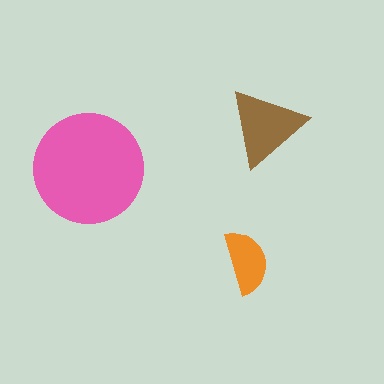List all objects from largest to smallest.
The pink circle, the brown triangle, the orange semicircle.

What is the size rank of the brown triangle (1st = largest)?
2nd.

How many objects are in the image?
There are 3 objects in the image.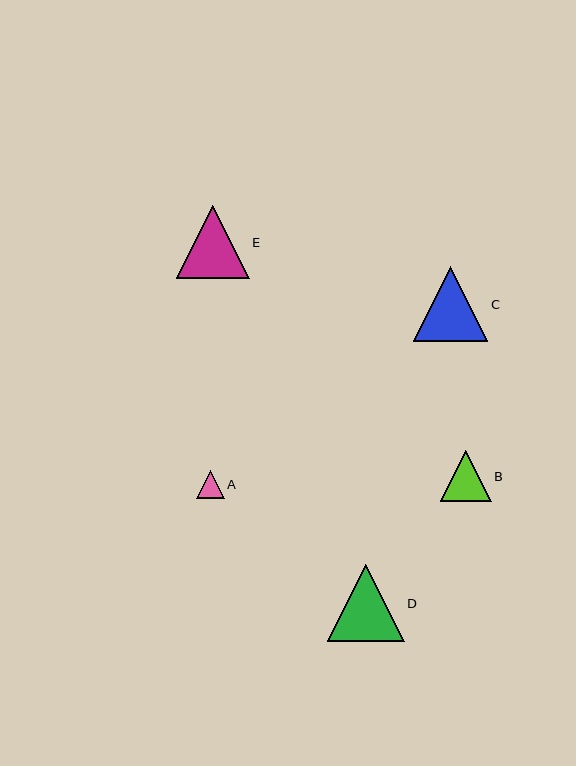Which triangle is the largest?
Triangle D is the largest with a size of approximately 77 pixels.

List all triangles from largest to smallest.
From largest to smallest: D, C, E, B, A.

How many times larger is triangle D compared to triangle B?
Triangle D is approximately 1.5 times the size of triangle B.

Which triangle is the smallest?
Triangle A is the smallest with a size of approximately 28 pixels.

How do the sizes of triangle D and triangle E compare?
Triangle D and triangle E are approximately the same size.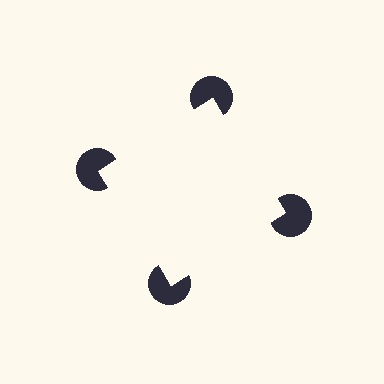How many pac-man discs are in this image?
There are 4 — one at each vertex of the illusory square.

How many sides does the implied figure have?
4 sides.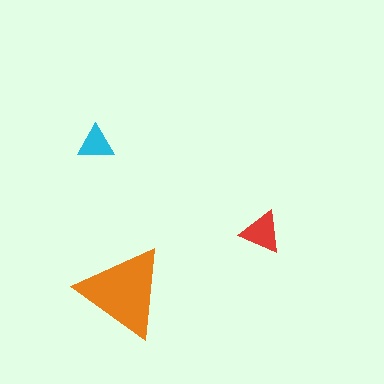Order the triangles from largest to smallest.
the orange one, the red one, the cyan one.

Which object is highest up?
The cyan triangle is topmost.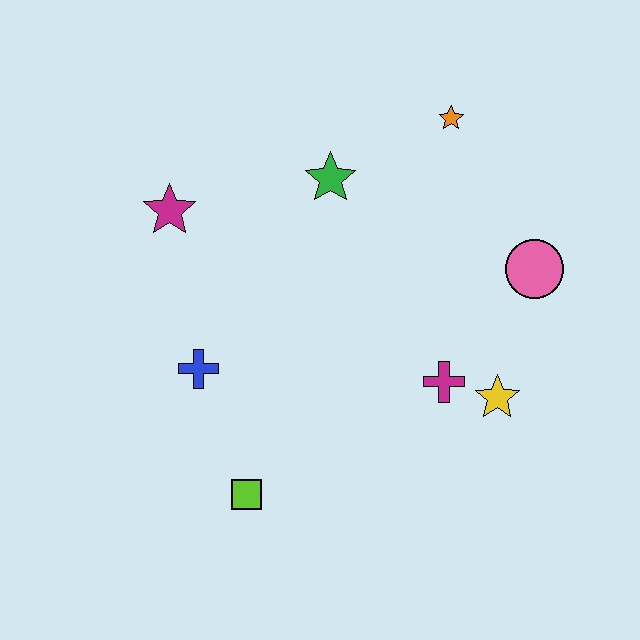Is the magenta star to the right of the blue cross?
No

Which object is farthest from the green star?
The lime square is farthest from the green star.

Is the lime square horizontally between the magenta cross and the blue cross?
Yes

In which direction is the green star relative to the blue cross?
The green star is above the blue cross.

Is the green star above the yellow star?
Yes